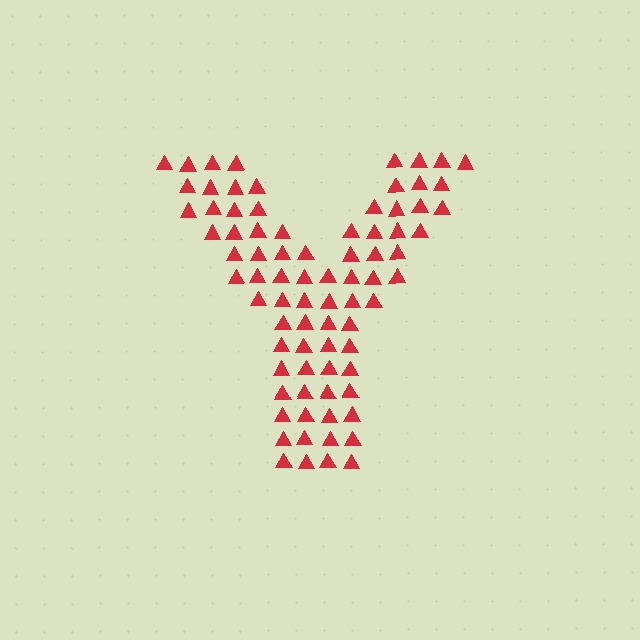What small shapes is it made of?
It is made of small triangles.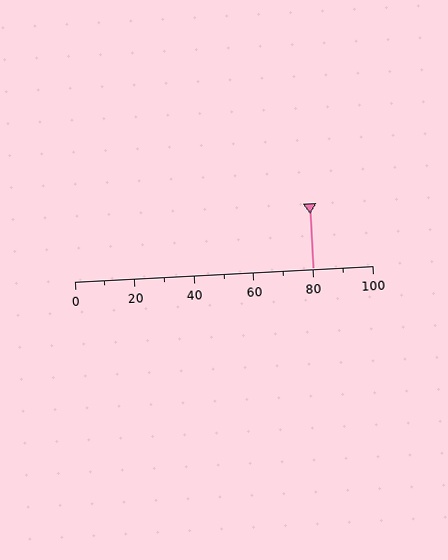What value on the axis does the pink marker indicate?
The marker indicates approximately 80.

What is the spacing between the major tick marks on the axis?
The major ticks are spaced 20 apart.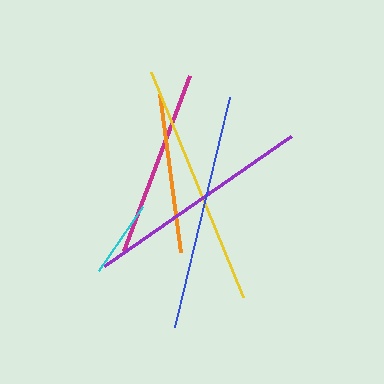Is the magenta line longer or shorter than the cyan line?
The magenta line is longer than the cyan line.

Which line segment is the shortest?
The cyan line is the shortest at approximately 78 pixels.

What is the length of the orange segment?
The orange segment is approximately 159 pixels long.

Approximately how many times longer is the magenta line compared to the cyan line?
The magenta line is approximately 2.4 times the length of the cyan line.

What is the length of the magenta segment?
The magenta segment is approximately 187 pixels long.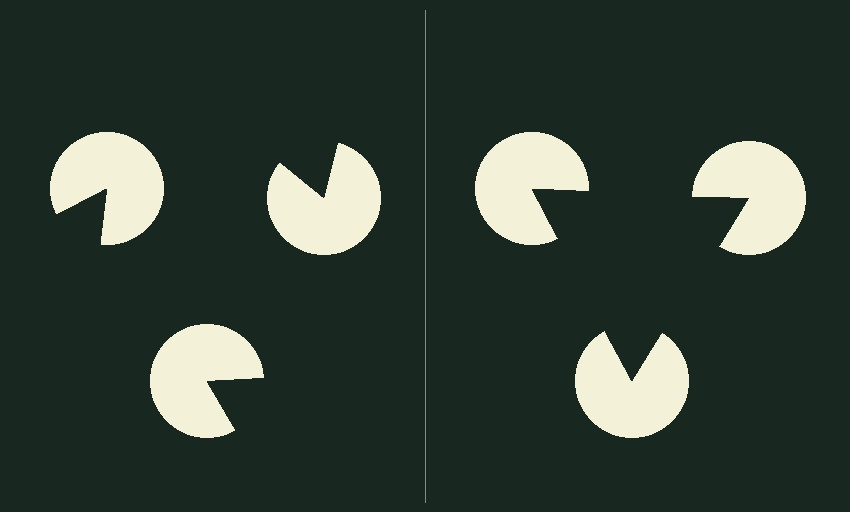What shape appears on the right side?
An illusory triangle.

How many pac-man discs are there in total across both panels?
6 — 3 on each side.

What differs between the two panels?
The pac-man discs are positioned identically on both sides; only the wedge orientations differ. On the right they align to a triangle; on the left they are misaligned.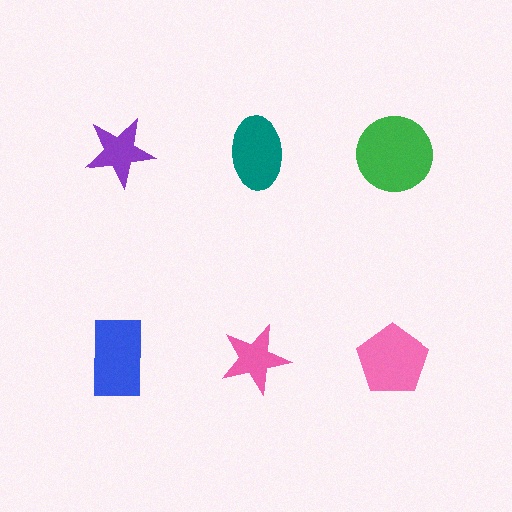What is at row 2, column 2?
A pink star.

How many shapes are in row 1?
3 shapes.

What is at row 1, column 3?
A green circle.